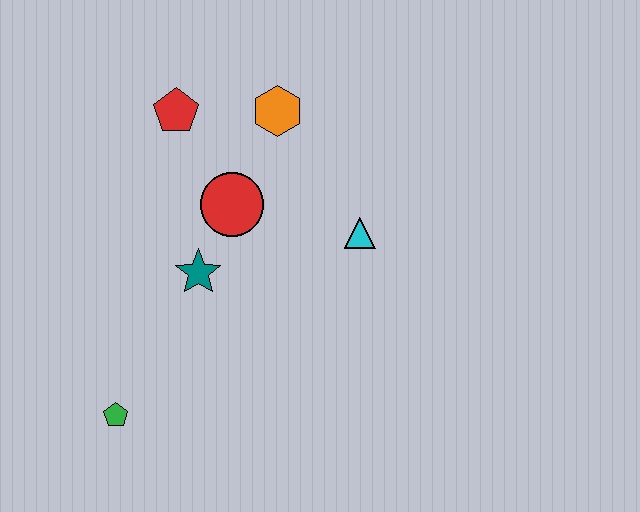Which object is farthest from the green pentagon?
The orange hexagon is farthest from the green pentagon.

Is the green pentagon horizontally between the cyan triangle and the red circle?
No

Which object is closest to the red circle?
The teal star is closest to the red circle.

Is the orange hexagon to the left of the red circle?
No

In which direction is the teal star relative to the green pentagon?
The teal star is above the green pentagon.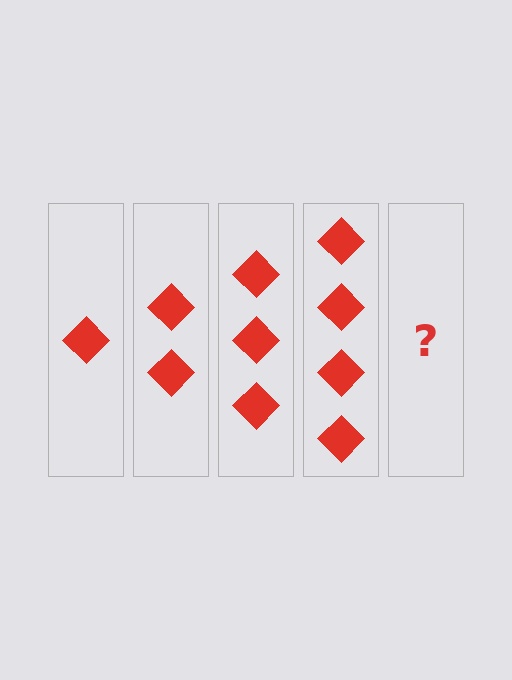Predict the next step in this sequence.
The next step is 5 diamonds.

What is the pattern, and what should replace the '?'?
The pattern is that each step adds one more diamond. The '?' should be 5 diamonds.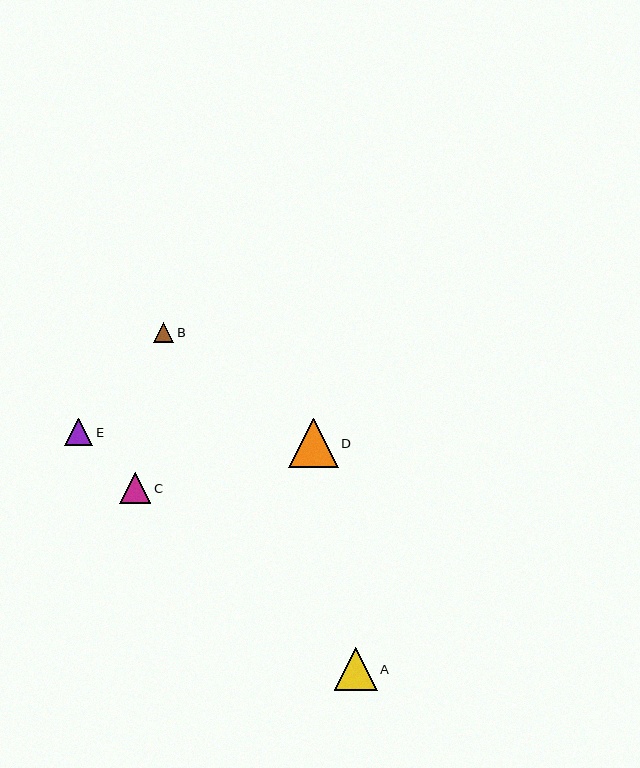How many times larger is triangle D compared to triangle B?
Triangle D is approximately 2.5 times the size of triangle B.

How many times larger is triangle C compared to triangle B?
Triangle C is approximately 1.5 times the size of triangle B.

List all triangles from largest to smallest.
From largest to smallest: D, A, C, E, B.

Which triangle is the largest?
Triangle D is the largest with a size of approximately 50 pixels.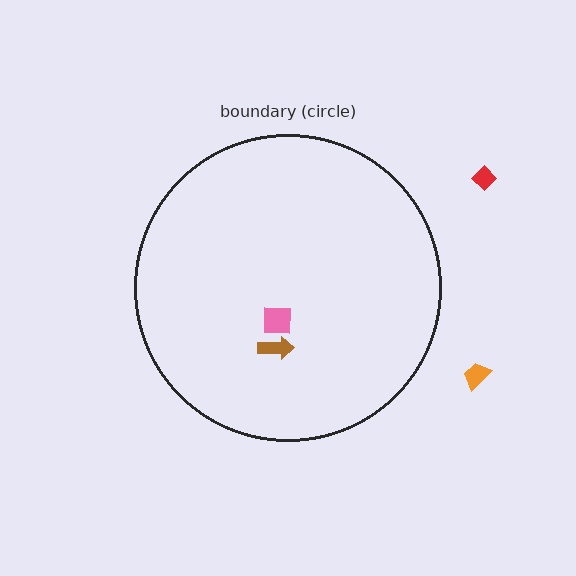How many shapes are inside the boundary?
2 inside, 2 outside.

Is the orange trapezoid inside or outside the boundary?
Outside.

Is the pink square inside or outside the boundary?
Inside.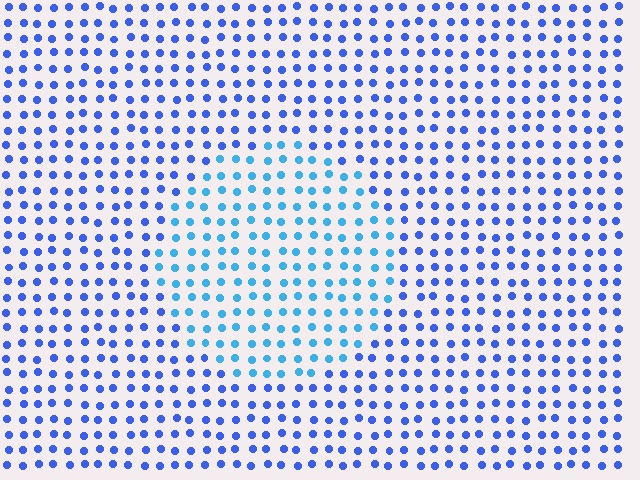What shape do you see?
I see a circle.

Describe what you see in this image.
The image is filled with small blue elements in a uniform arrangement. A circle-shaped region is visible where the elements are tinted to a slightly different hue, forming a subtle color boundary.